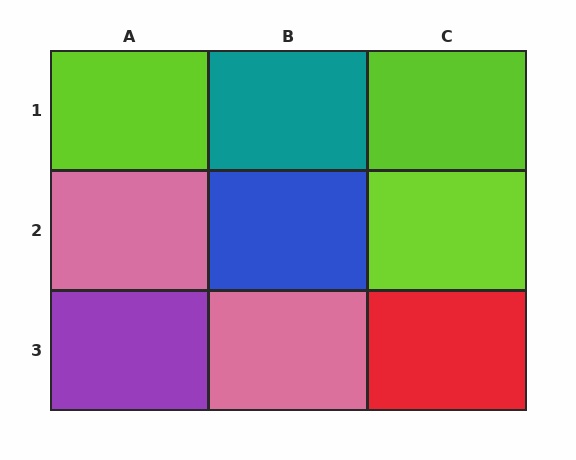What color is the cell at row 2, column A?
Pink.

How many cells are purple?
1 cell is purple.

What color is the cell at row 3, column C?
Red.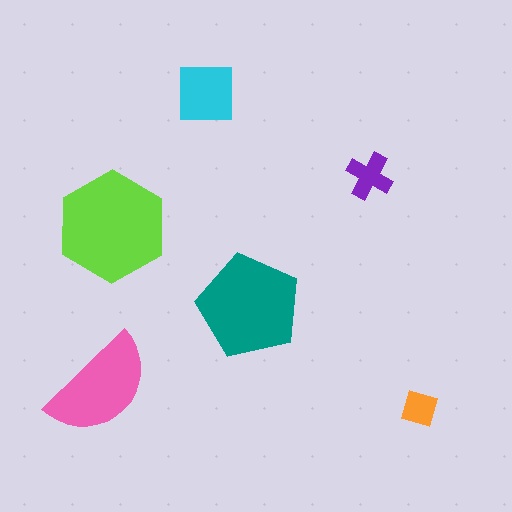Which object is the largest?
The lime hexagon.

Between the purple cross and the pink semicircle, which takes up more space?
The pink semicircle.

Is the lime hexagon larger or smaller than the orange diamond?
Larger.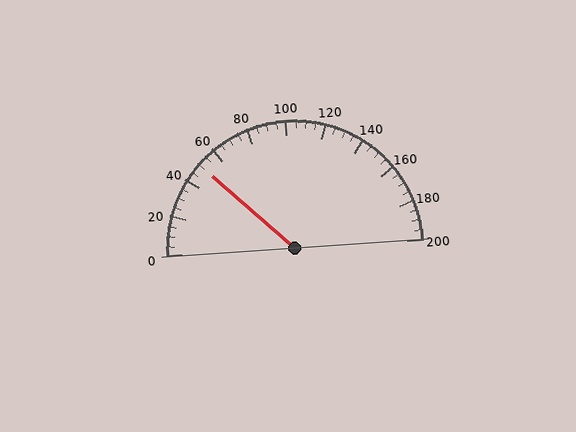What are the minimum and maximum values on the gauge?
The gauge ranges from 0 to 200.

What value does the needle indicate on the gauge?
The needle indicates approximately 50.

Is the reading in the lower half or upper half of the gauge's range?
The reading is in the lower half of the range (0 to 200).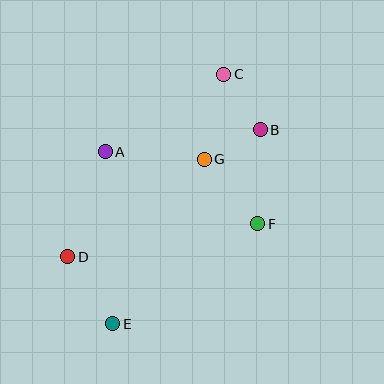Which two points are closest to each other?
Points B and G are closest to each other.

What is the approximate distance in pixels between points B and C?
The distance between B and C is approximately 66 pixels.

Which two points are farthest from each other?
Points C and E are farthest from each other.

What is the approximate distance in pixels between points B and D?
The distance between B and D is approximately 231 pixels.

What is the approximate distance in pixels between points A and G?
The distance between A and G is approximately 99 pixels.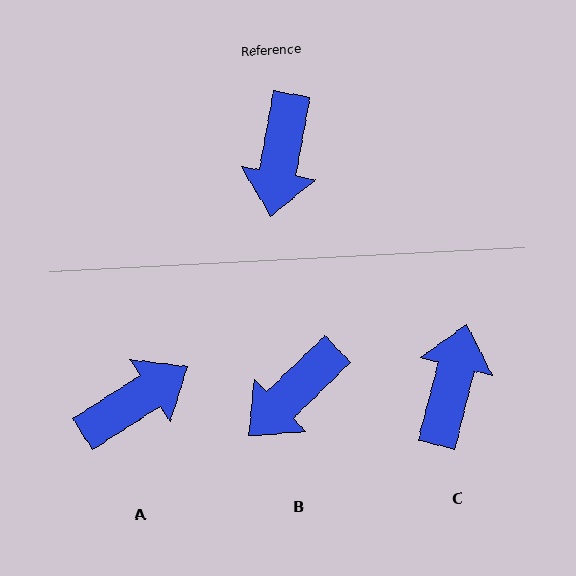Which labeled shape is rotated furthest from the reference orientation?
C, about 176 degrees away.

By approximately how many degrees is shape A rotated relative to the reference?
Approximately 133 degrees counter-clockwise.